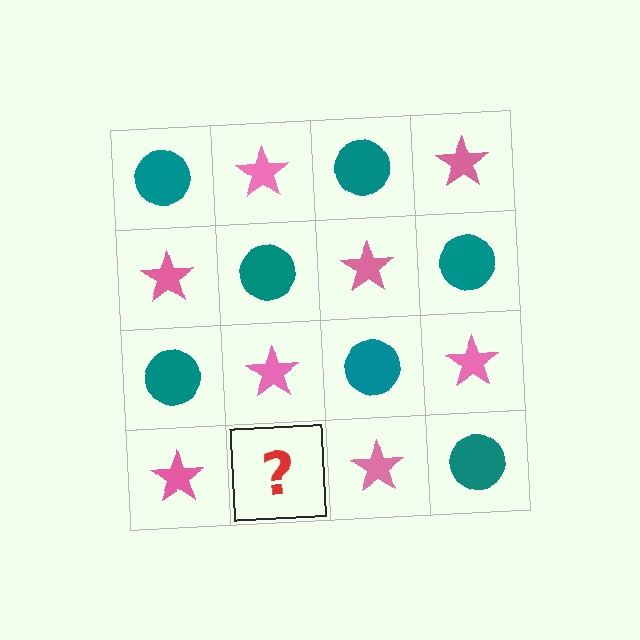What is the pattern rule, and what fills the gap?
The rule is that it alternates teal circle and pink star in a checkerboard pattern. The gap should be filled with a teal circle.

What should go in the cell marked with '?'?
The missing cell should contain a teal circle.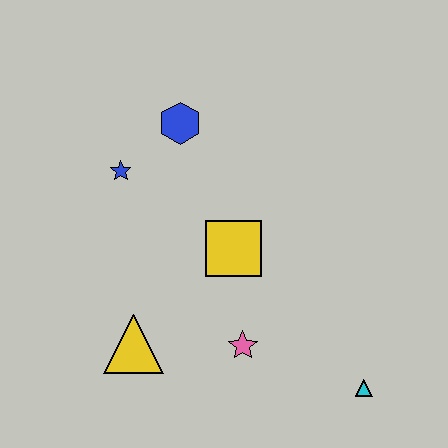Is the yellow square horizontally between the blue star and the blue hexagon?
No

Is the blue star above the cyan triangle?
Yes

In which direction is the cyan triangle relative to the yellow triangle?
The cyan triangle is to the right of the yellow triangle.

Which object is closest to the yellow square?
The pink star is closest to the yellow square.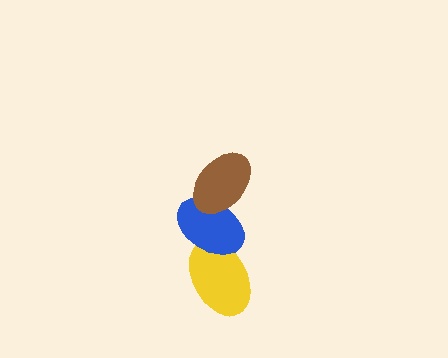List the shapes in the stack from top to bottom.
From top to bottom: the brown ellipse, the blue ellipse, the yellow ellipse.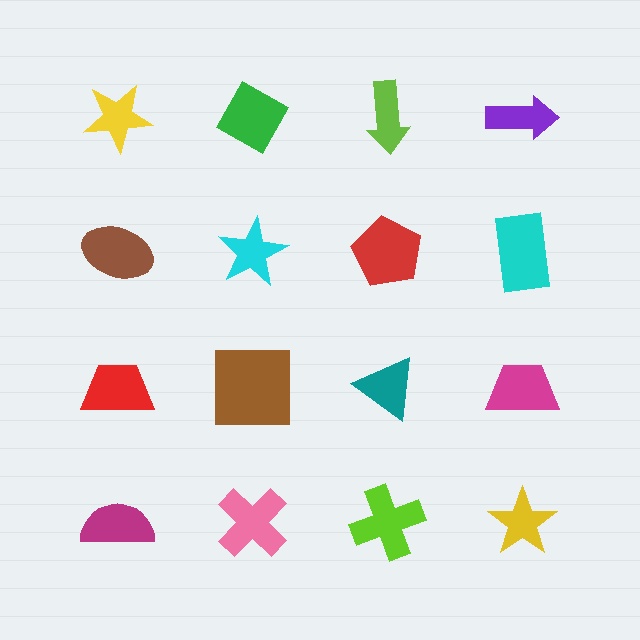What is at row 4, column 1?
A magenta semicircle.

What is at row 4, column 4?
A yellow star.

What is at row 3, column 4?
A magenta trapezoid.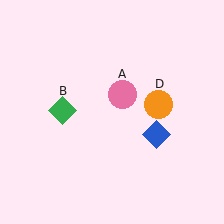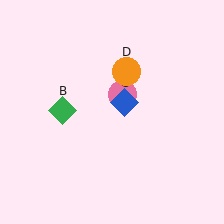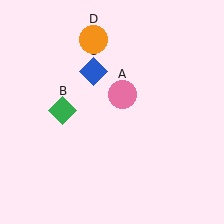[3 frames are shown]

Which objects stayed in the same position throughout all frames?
Pink circle (object A) and green diamond (object B) remained stationary.